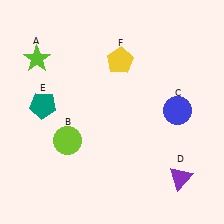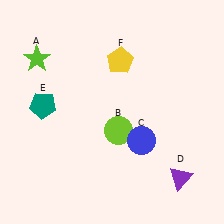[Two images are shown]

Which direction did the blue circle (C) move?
The blue circle (C) moved left.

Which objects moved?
The objects that moved are: the lime circle (B), the blue circle (C).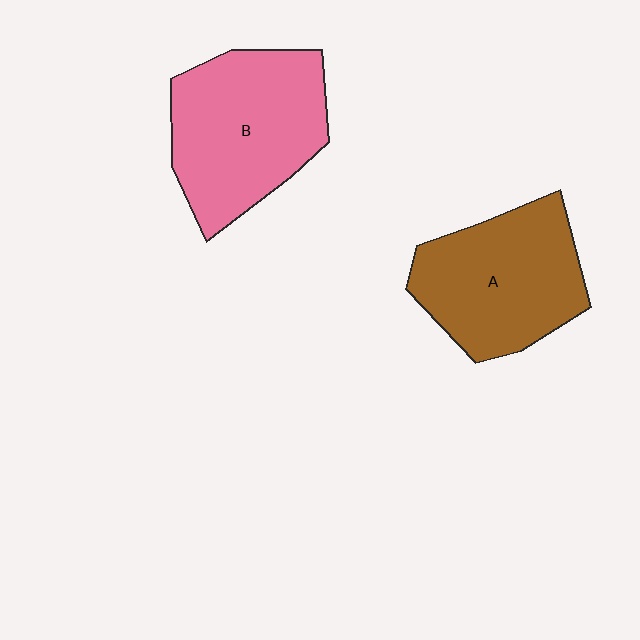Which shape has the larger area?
Shape B (pink).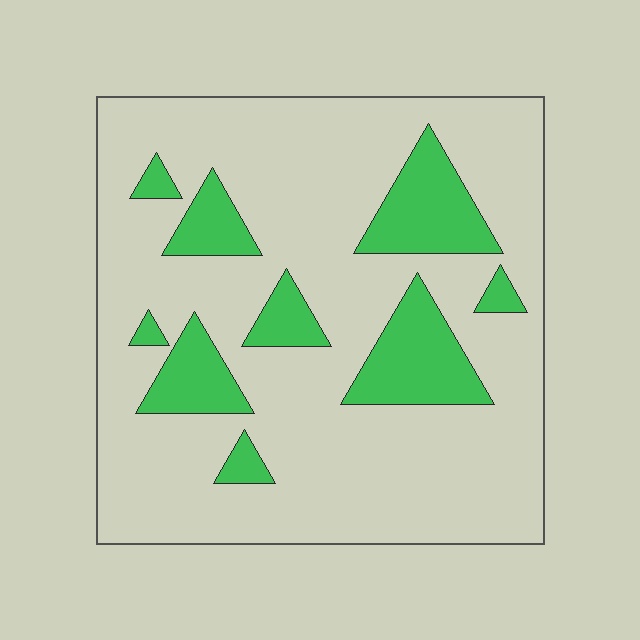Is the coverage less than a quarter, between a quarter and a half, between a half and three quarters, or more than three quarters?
Less than a quarter.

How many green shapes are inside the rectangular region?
9.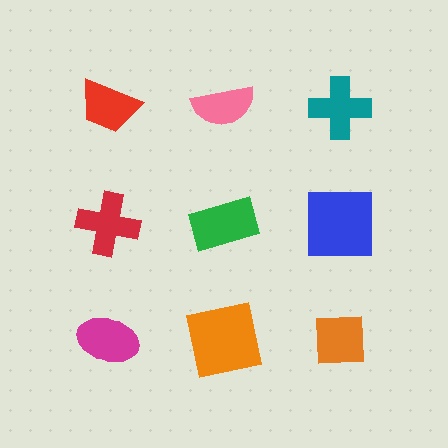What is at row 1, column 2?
A pink semicircle.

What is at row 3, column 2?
An orange square.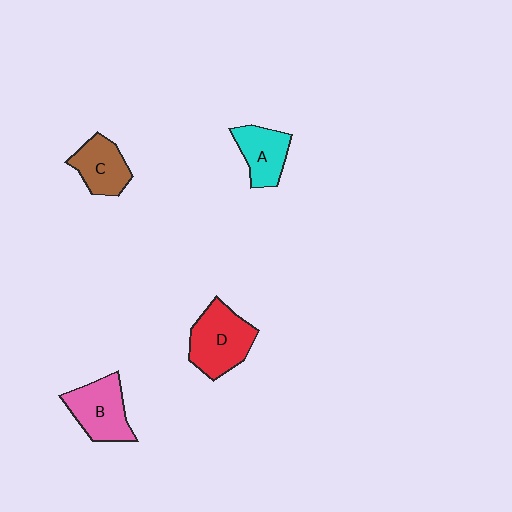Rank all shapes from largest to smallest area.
From largest to smallest: D (red), B (pink), C (brown), A (cyan).